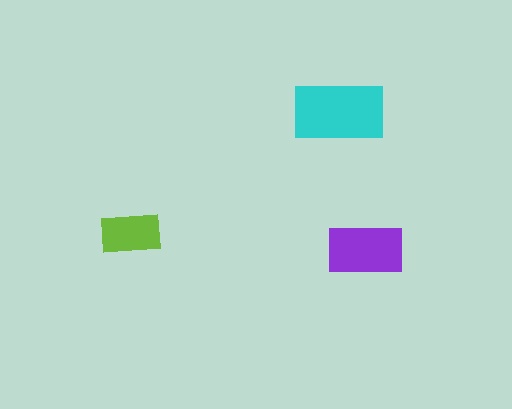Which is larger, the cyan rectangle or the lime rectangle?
The cyan one.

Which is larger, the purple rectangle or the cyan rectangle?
The cyan one.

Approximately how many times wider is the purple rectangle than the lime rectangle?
About 1.5 times wider.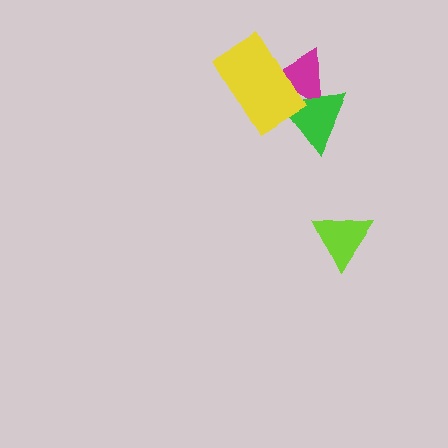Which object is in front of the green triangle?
The yellow rectangle is in front of the green triangle.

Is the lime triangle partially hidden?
No, no other shape covers it.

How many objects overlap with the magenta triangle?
2 objects overlap with the magenta triangle.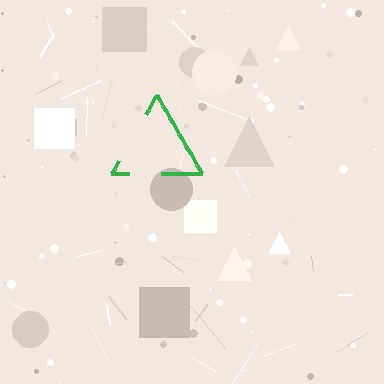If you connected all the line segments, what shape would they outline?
They would outline a triangle.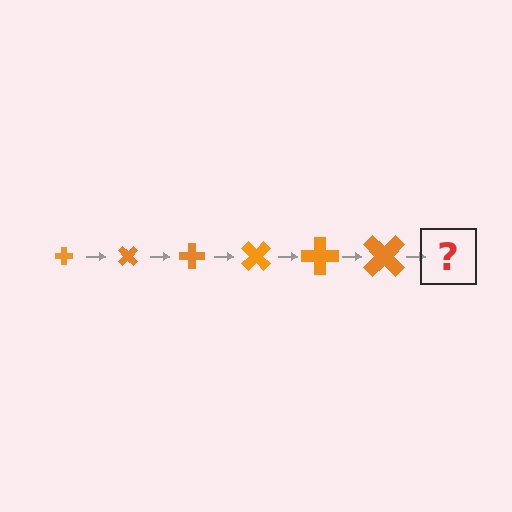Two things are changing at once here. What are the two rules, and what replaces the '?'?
The two rules are that the cross grows larger each step and it rotates 45 degrees each step. The '?' should be a cross, larger than the previous one and rotated 270 degrees from the start.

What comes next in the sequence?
The next element should be a cross, larger than the previous one and rotated 270 degrees from the start.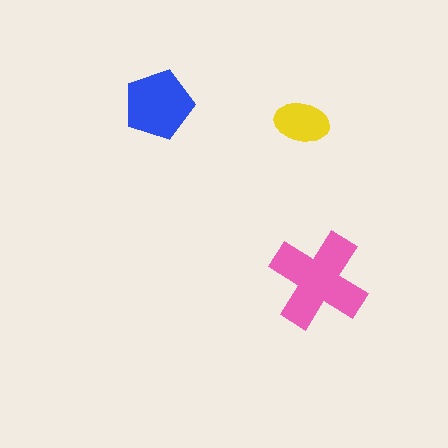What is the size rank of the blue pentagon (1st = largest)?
2nd.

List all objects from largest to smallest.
The pink cross, the blue pentagon, the yellow ellipse.